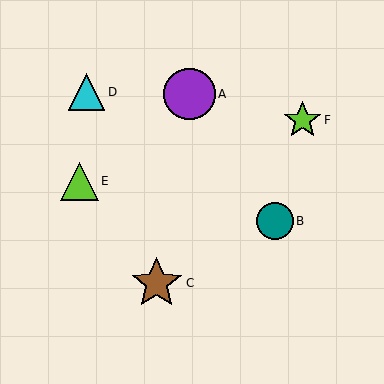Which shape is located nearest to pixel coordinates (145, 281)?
The brown star (labeled C) at (157, 283) is nearest to that location.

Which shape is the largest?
The brown star (labeled C) is the largest.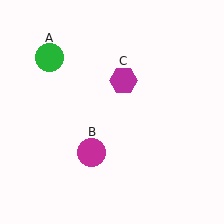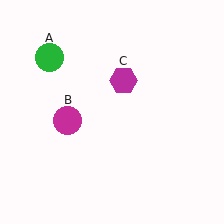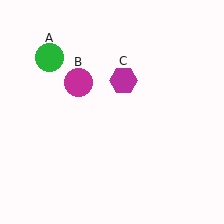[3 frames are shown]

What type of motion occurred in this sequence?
The magenta circle (object B) rotated clockwise around the center of the scene.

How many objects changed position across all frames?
1 object changed position: magenta circle (object B).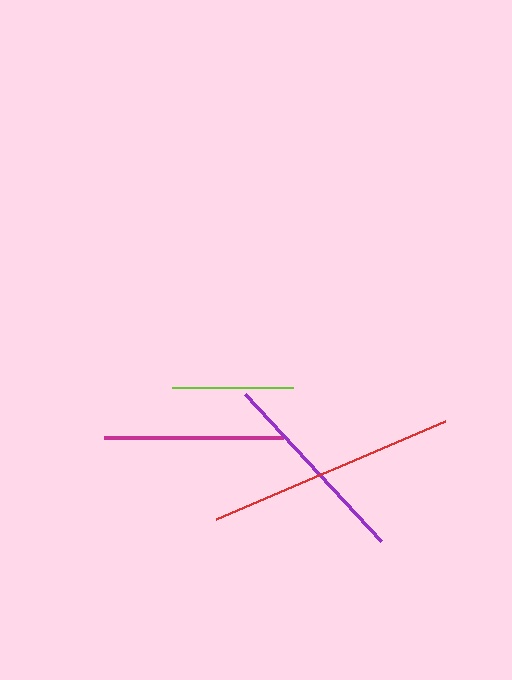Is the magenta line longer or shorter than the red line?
The red line is longer than the magenta line.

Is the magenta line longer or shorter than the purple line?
The purple line is longer than the magenta line.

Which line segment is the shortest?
The lime line is the shortest at approximately 121 pixels.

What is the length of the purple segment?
The purple segment is approximately 201 pixels long.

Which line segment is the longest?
The red line is the longest at approximately 250 pixels.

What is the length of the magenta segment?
The magenta segment is approximately 180 pixels long.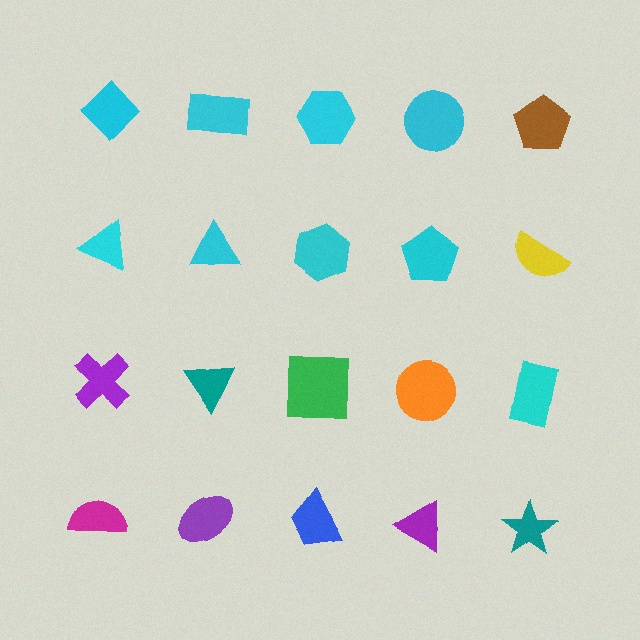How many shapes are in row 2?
5 shapes.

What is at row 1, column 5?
A brown pentagon.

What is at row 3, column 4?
An orange circle.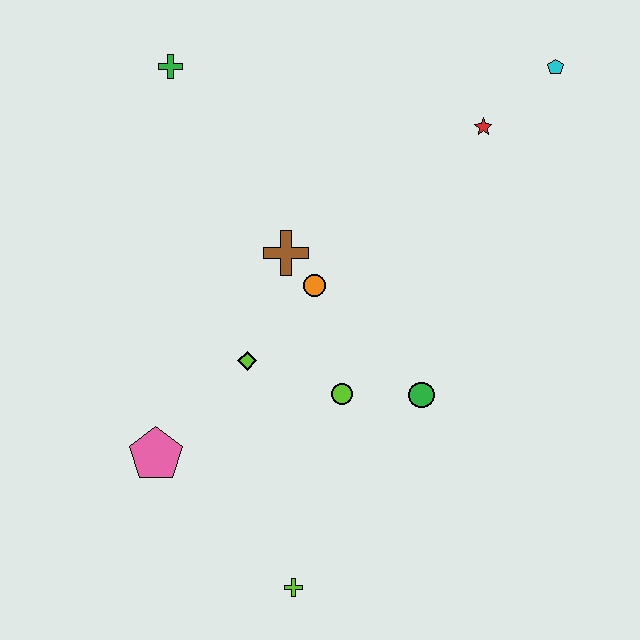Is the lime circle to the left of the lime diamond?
No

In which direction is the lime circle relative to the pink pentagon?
The lime circle is to the right of the pink pentagon.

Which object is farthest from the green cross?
The lime cross is farthest from the green cross.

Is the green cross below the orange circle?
No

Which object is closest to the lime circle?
The green circle is closest to the lime circle.